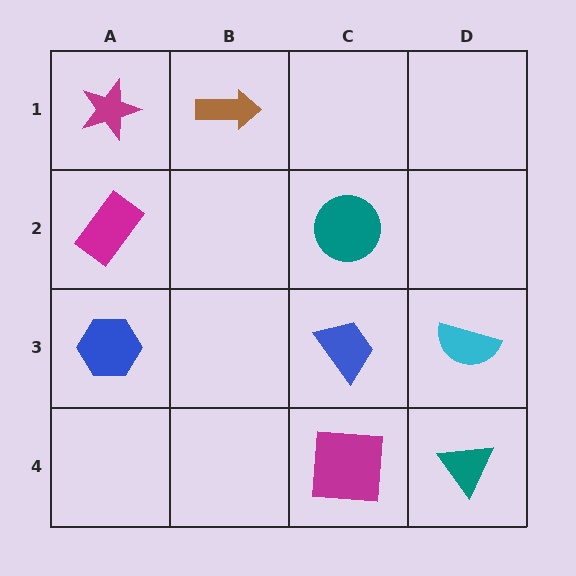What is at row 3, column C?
A blue trapezoid.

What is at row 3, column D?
A cyan semicircle.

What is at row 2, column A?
A magenta rectangle.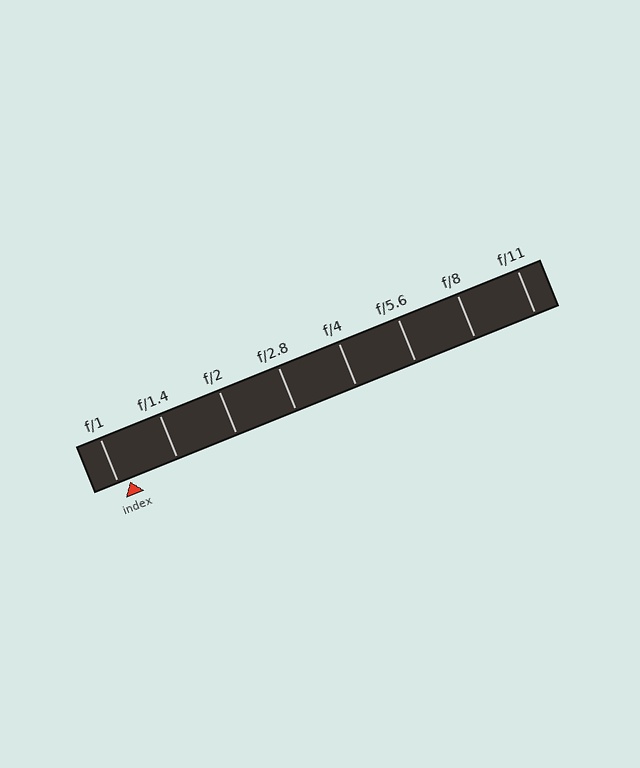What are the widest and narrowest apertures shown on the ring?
The widest aperture shown is f/1 and the narrowest is f/11.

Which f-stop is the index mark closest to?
The index mark is closest to f/1.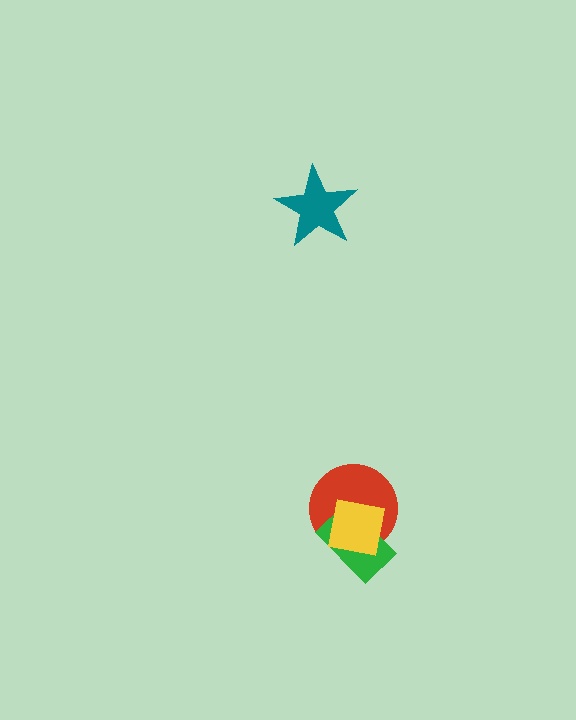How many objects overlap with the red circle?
2 objects overlap with the red circle.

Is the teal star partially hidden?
No, no other shape covers it.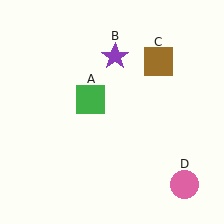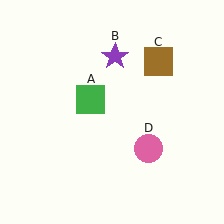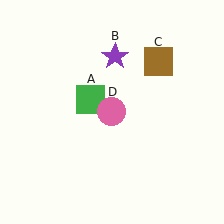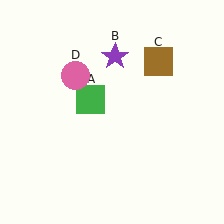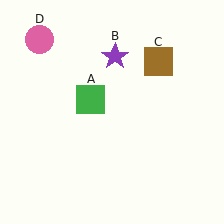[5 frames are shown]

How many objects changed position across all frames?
1 object changed position: pink circle (object D).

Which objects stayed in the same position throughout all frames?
Green square (object A) and purple star (object B) and brown square (object C) remained stationary.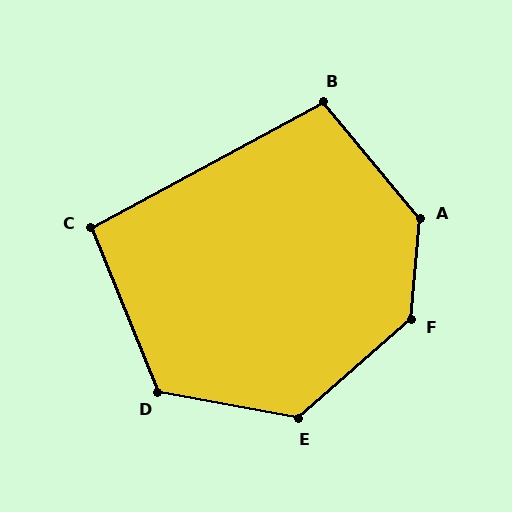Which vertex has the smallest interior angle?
C, at approximately 96 degrees.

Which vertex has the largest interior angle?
F, at approximately 136 degrees.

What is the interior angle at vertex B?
Approximately 101 degrees (obtuse).